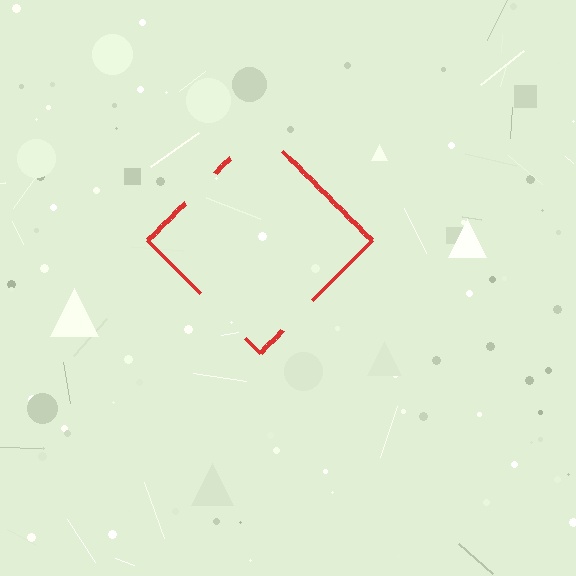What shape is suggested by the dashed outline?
The dashed outline suggests a diamond.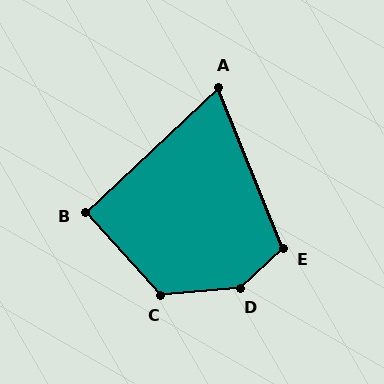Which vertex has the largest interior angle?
D, at approximately 142 degrees.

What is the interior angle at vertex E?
Approximately 110 degrees (obtuse).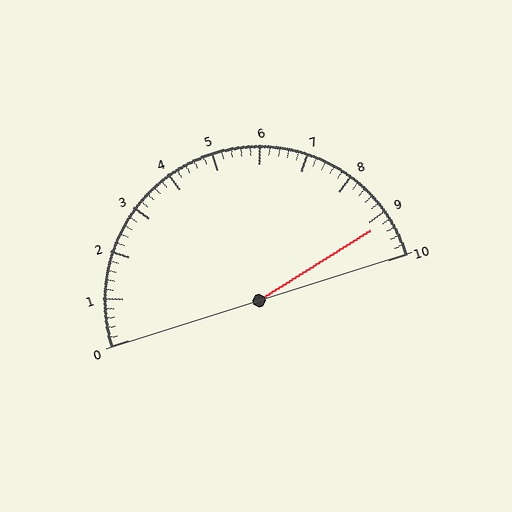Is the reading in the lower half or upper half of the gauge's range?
The reading is in the upper half of the range (0 to 10).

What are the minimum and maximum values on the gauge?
The gauge ranges from 0 to 10.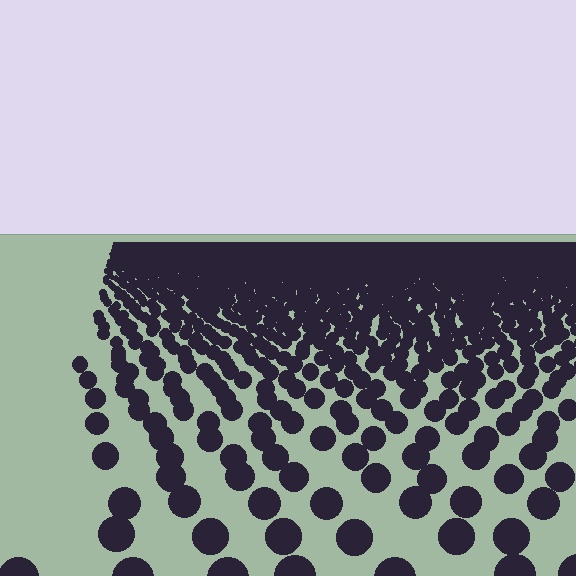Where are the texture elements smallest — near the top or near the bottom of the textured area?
Near the top.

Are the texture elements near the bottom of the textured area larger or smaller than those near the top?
Larger. Near the bottom, elements are closer to the viewer and appear at a bigger on-screen size.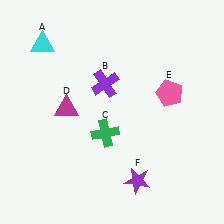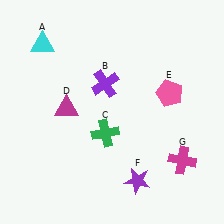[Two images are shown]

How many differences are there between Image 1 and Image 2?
There is 1 difference between the two images.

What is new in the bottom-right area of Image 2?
A magenta cross (G) was added in the bottom-right area of Image 2.